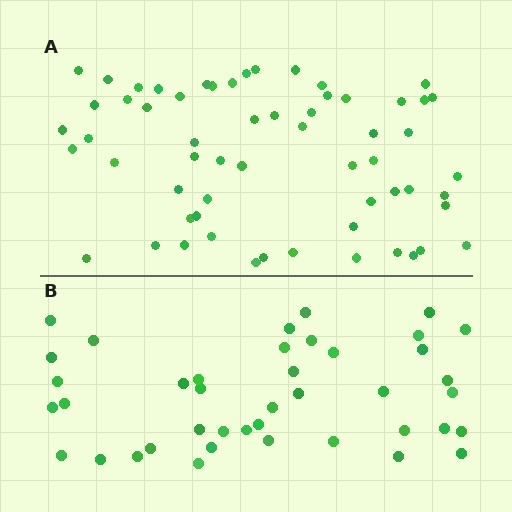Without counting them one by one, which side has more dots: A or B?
Region A (the top region) has more dots.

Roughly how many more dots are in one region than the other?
Region A has approximately 20 more dots than region B.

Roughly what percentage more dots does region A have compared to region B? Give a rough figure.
About 45% more.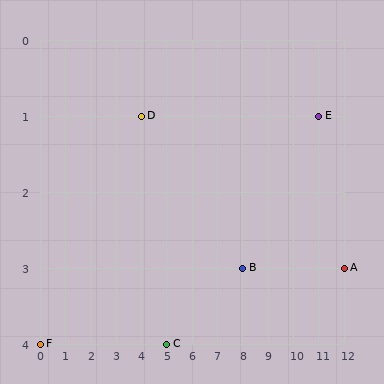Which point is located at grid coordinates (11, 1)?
Point E is at (11, 1).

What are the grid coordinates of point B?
Point B is at grid coordinates (8, 3).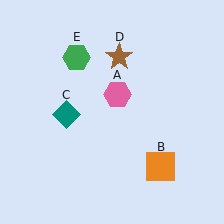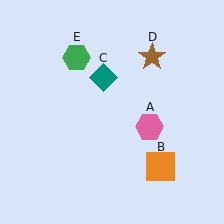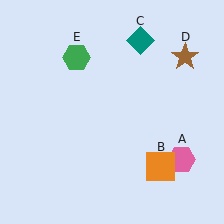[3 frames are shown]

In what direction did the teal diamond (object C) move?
The teal diamond (object C) moved up and to the right.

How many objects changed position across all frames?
3 objects changed position: pink hexagon (object A), teal diamond (object C), brown star (object D).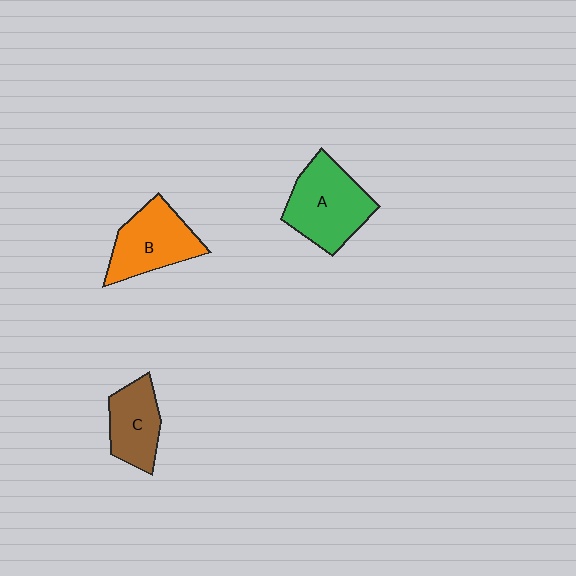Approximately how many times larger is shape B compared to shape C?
Approximately 1.3 times.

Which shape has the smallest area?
Shape C (brown).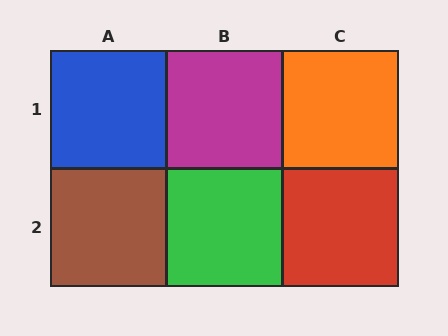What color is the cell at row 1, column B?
Magenta.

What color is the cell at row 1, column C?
Orange.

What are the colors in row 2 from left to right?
Brown, green, red.